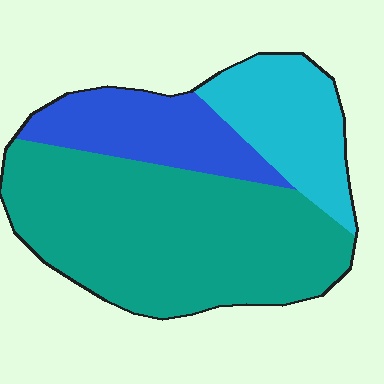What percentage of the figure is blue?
Blue takes up about one fifth (1/5) of the figure.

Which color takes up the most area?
Teal, at roughly 60%.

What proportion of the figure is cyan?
Cyan takes up between a sixth and a third of the figure.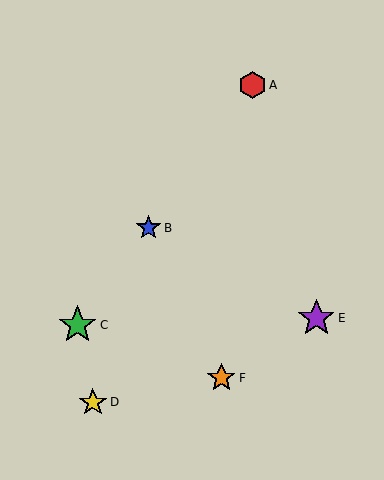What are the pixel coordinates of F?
Object F is at (221, 378).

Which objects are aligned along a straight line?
Objects A, B, C are aligned along a straight line.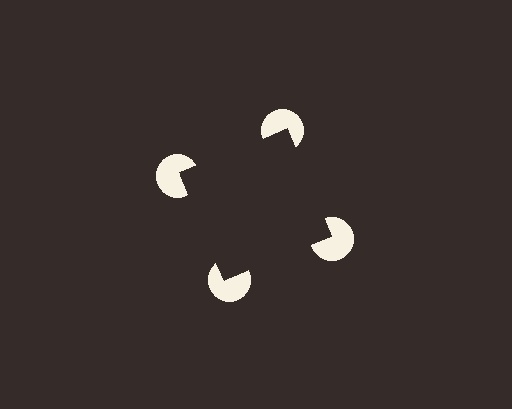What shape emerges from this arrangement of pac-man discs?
An illusory square — its edges are inferred from the aligned wedge cuts in the pac-man discs, not physically drawn.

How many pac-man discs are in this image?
There are 4 — one at each vertex of the illusory square.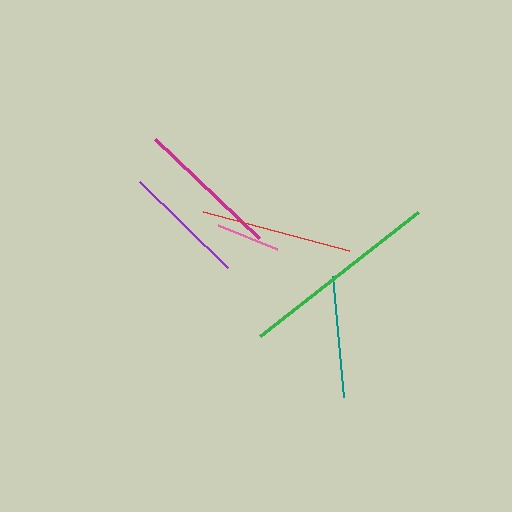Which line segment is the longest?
The green line is the longest at approximately 200 pixels.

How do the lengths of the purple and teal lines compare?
The purple and teal lines are approximately the same length.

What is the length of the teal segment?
The teal segment is approximately 122 pixels long.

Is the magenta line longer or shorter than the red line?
The red line is longer than the magenta line.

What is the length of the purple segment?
The purple segment is approximately 123 pixels long.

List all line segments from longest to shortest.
From longest to shortest: green, red, magenta, purple, teal, pink.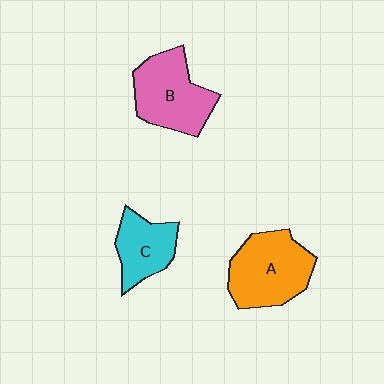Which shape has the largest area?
Shape A (orange).